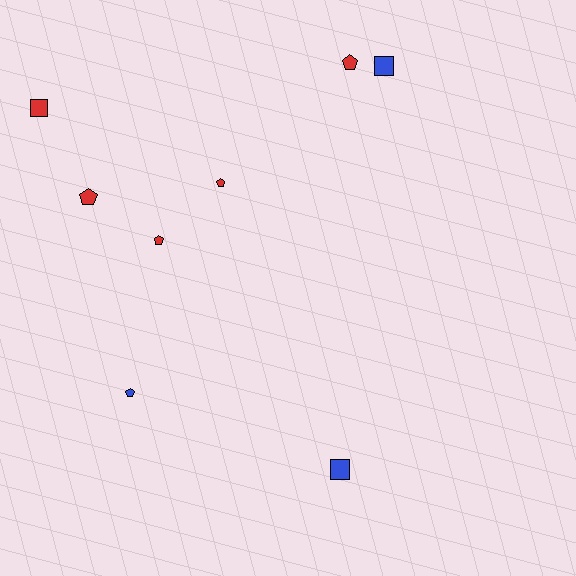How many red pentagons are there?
There are 4 red pentagons.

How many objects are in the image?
There are 8 objects.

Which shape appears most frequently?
Pentagon, with 5 objects.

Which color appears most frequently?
Red, with 5 objects.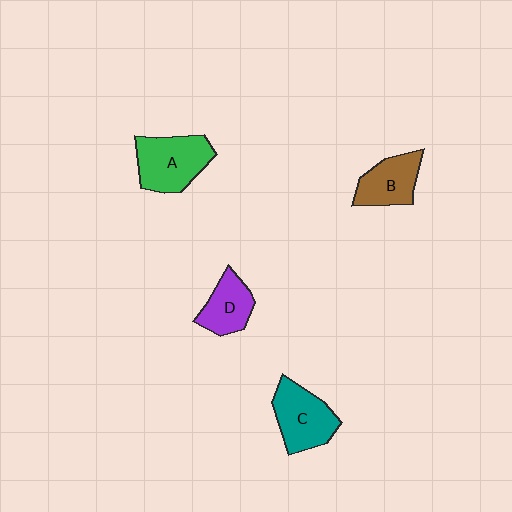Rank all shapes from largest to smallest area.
From largest to smallest: A (green), C (teal), B (brown), D (purple).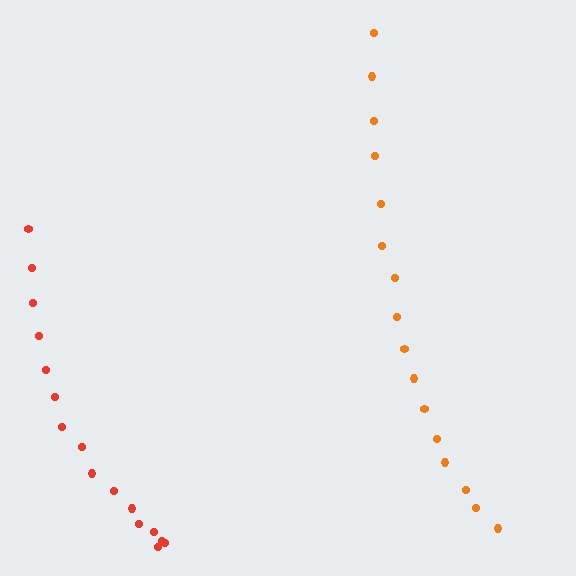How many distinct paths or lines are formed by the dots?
There are 2 distinct paths.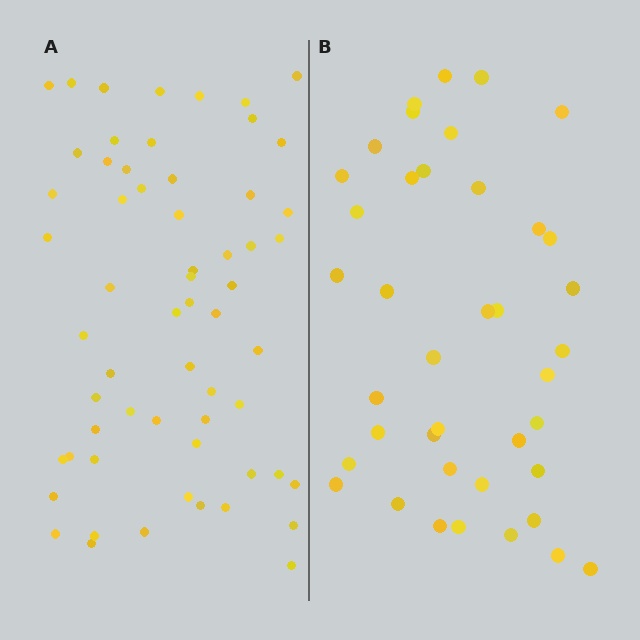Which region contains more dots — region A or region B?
Region A (the left region) has more dots.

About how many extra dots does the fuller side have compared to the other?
Region A has approximately 20 more dots than region B.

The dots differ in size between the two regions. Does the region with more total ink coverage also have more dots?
No. Region B has more total ink coverage because its dots are larger, but region A actually contains more individual dots. Total area can be misleading — the number of items is what matters here.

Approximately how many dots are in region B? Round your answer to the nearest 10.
About 40 dots.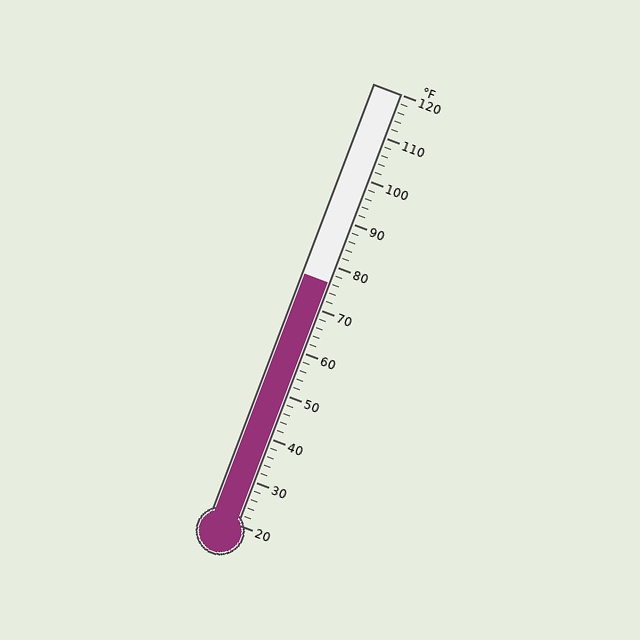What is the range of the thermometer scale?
The thermometer scale ranges from 20°F to 120°F.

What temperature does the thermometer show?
The thermometer shows approximately 76°F.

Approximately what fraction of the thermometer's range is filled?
The thermometer is filled to approximately 55% of its range.